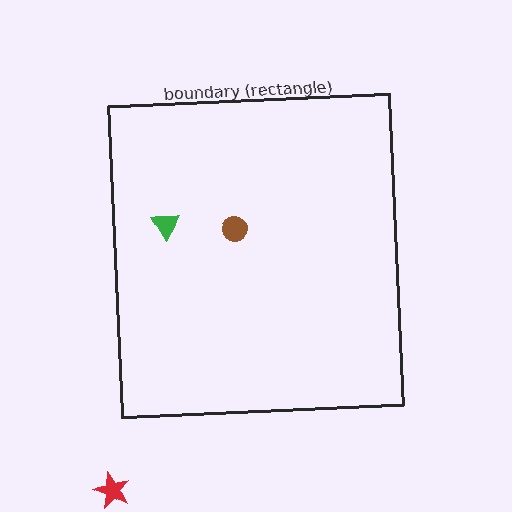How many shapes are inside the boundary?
2 inside, 1 outside.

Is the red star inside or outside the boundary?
Outside.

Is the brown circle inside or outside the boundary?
Inside.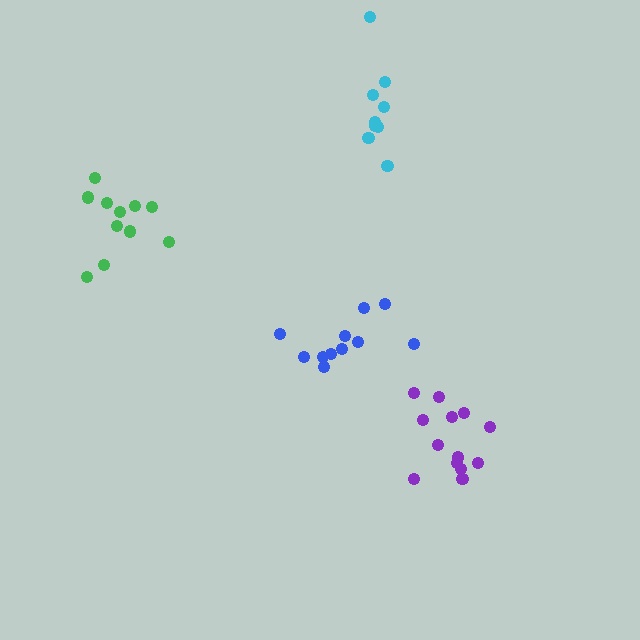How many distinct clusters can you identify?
There are 4 distinct clusters.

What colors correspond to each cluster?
The clusters are colored: cyan, purple, green, blue.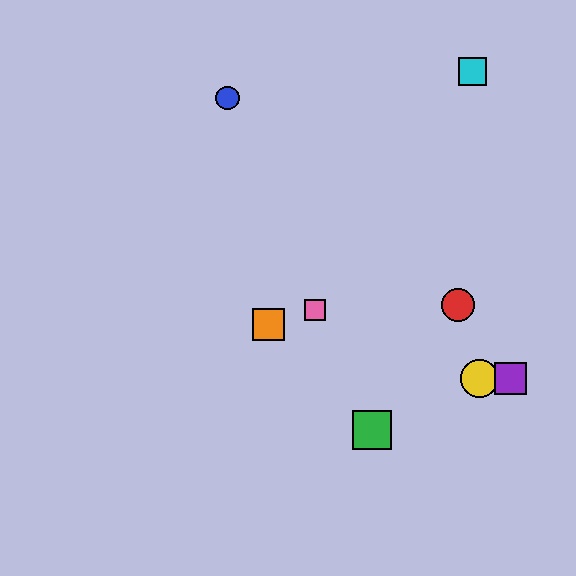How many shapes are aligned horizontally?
2 shapes (the yellow circle, the purple square) are aligned horizontally.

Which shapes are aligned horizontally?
The yellow circle, the purple square are aligned horizontally.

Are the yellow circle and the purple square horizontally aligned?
Yes, both are at y≈378.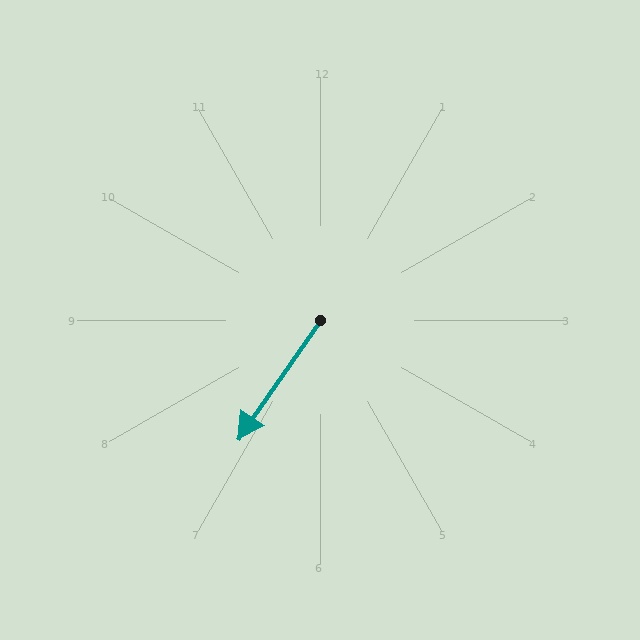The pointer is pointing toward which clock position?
Roughly 7 o'clock.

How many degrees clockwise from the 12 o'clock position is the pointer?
Approximately 215 degrees.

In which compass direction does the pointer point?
Southwest.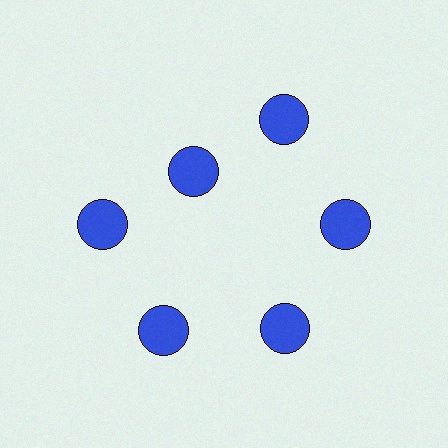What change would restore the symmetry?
The symmetry would be restored by moving it outward, back onto the ring so that all 6 circles sit at equal angles and equal distance from the center.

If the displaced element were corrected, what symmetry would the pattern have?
It would have 6-fold rotational symmetry — the pattern would map onto itself every 60 degrees.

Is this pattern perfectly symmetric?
No. The 6 blue circles are arranged in a ring, but one element near the 11 o'clock position is pulled inward toward the center, breaking the 6-fold rotational symmetry.